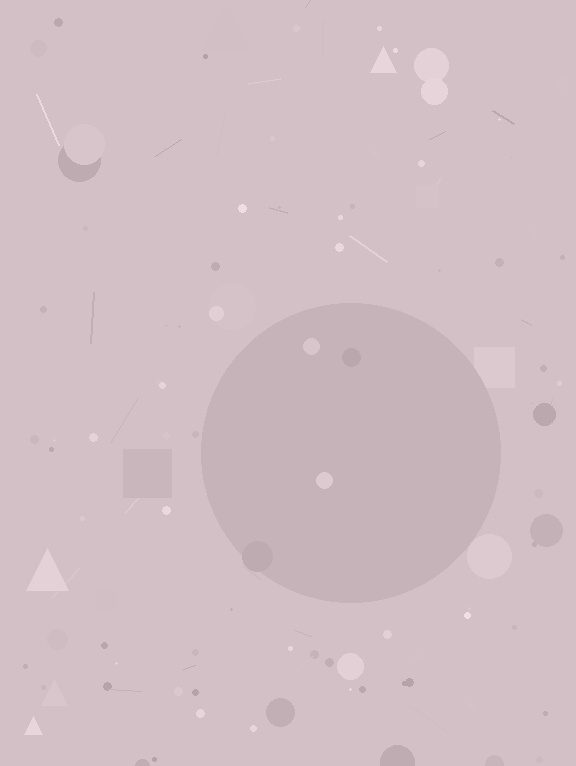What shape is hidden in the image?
A circle is hidden in the image.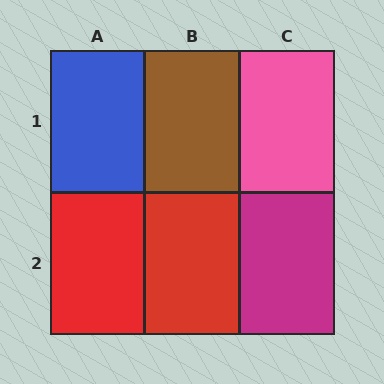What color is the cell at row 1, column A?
Blue.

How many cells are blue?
1 cell is blue.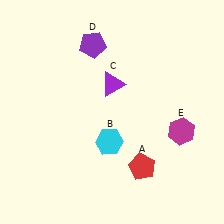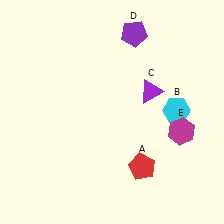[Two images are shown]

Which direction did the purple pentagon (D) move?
The purple pentagon (D) moved right.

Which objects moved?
The objects that moved are: the cyan hexagon (B), the purple triangle (C), the purple pentagon (D).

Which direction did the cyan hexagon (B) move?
The cyan hexagon (B) moved right.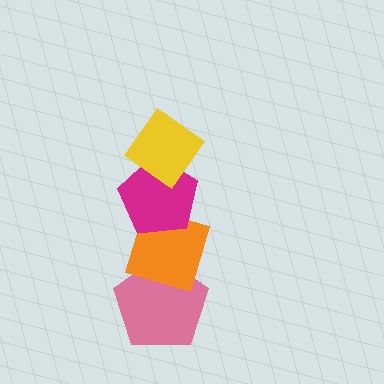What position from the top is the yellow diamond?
The yellow diamond is 1st from the top.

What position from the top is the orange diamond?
The orange diamond is 3rd from the top.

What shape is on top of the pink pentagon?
The orange diamond is on top of the pink pentagon.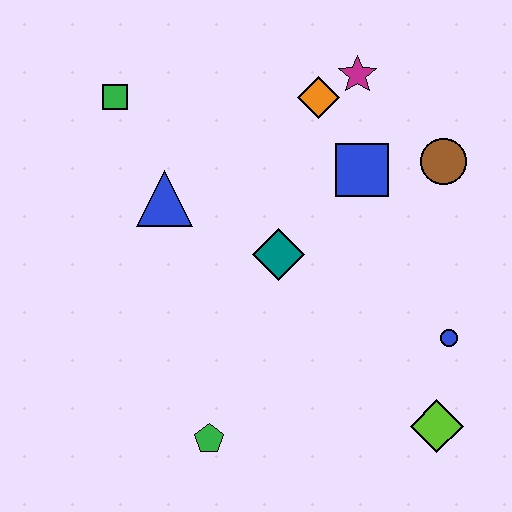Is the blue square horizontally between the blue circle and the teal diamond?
Yes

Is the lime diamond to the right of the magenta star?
Yes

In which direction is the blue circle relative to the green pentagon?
The blue circle is to the right of the green pentagon.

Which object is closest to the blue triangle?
The green square is closest to the blue triangle.